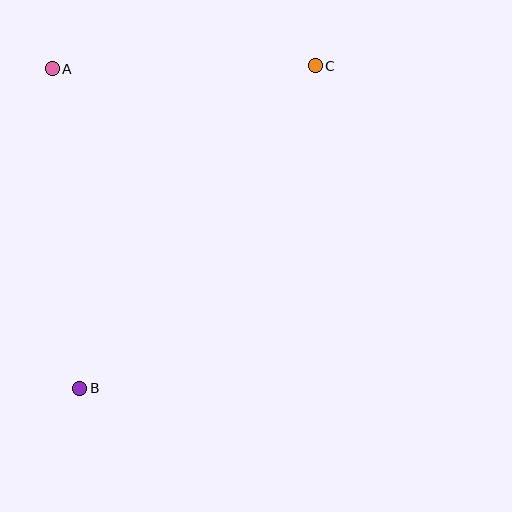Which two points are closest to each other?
Points A and C are closest to each other.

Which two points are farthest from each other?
Points B and C are farthest from each other.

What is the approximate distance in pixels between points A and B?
The distance between A and B is approximately 320 pixels.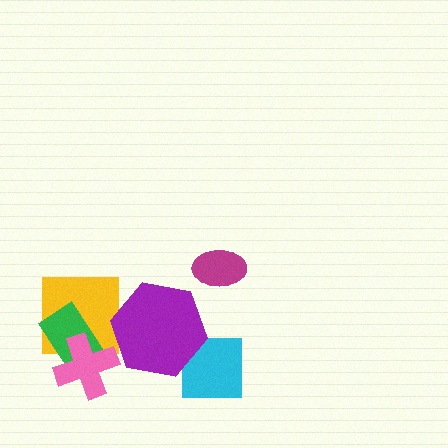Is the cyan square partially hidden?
Yes, it is partially covered by another shape.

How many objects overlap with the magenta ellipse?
0 objects overlap with the magenta ellipse.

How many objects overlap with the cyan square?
1 object overlaps with the cyan square.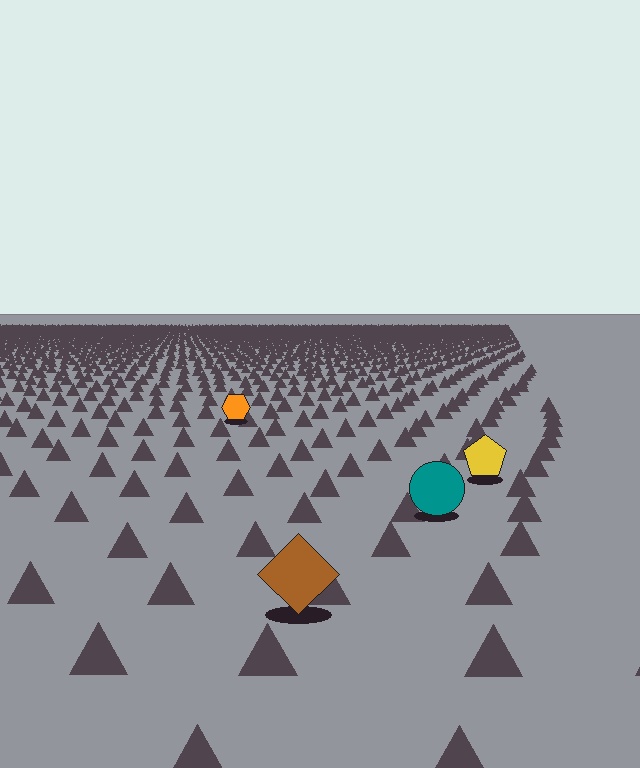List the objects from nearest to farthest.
From nearest to farthest: the brown diamond, the teal circle, the yellow pentagon, the orange hexagon.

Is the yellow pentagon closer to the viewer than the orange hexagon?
Yes. The yellow pentagon is closer — you can tell from the texture gradient: the ground texture is coarser near it.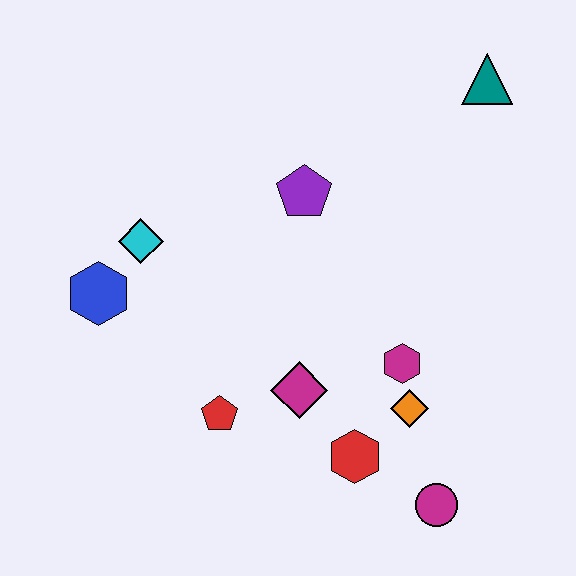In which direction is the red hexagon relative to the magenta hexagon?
The red hexagon is below the magenta hexagon.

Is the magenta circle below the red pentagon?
Yes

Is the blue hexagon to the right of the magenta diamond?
No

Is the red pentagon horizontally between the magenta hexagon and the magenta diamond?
No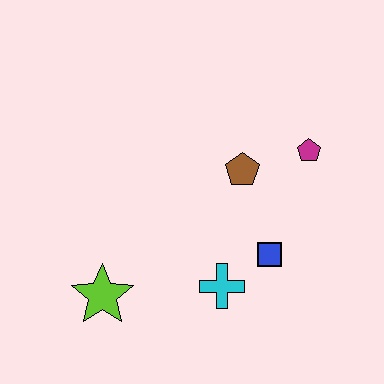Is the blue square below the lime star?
No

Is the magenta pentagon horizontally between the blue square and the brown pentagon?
No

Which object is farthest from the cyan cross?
The magenta pentagon is farthest from the cyan cross.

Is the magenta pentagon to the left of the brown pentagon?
No